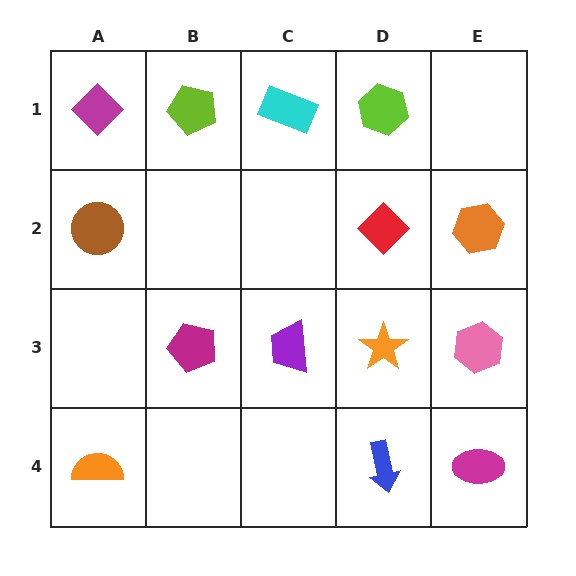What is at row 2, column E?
An orange hexagon.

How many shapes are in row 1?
4 shapes.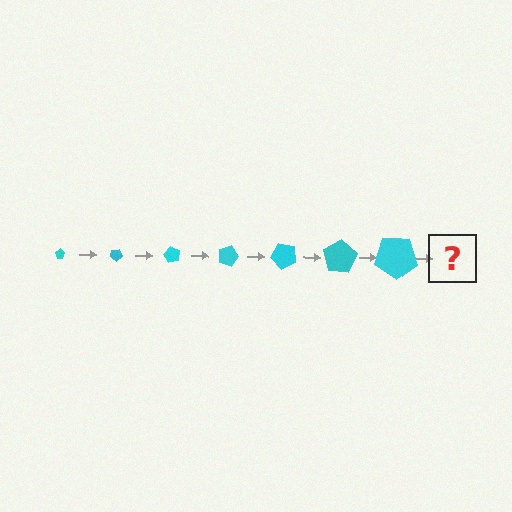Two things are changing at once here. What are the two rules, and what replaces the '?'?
The two rules are that the pentagon grows larger each step and it rotates 30 degrees each step. The '?' should be a pentagon, larger than the previous one and rotated 210 degrees from the start.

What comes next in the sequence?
The next element should be a pentagon, larger than the previous one and rotated 210 degrees from the start.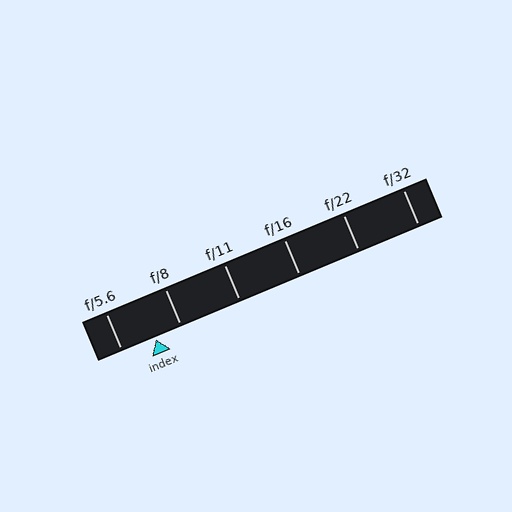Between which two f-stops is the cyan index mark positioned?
The index mark is between f/5.6 and f/8.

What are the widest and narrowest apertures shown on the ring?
The widest aperture shown is f/5.6 and the narrowest is f/32.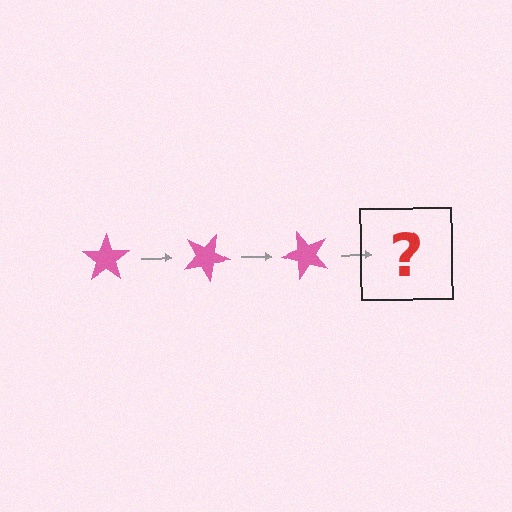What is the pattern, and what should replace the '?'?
The pattern is that the star rotates 25 degrees each step. The '?' should be a pink star rotated 75 degrees.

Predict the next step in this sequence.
The next step is a pink star rotated 75 degrees.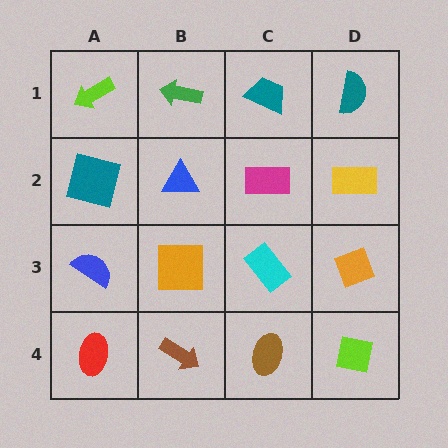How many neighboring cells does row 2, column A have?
3.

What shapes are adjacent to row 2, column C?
A teal trapezoid (row 1, column C), a cyan rectangle (row 3, column C), a blue triangle (row 2, column B), a yellow rectangle (row 2, column D).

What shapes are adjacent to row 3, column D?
A yellow rectangle (row 2, column D), a lime square (row 4, column D), a cyan rectangle (row 3, column C).